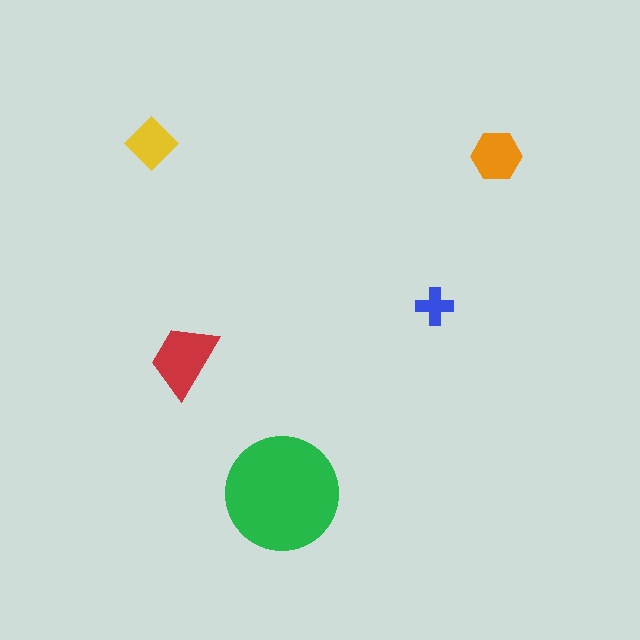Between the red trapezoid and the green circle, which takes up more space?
The green circle.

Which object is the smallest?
The blue cross.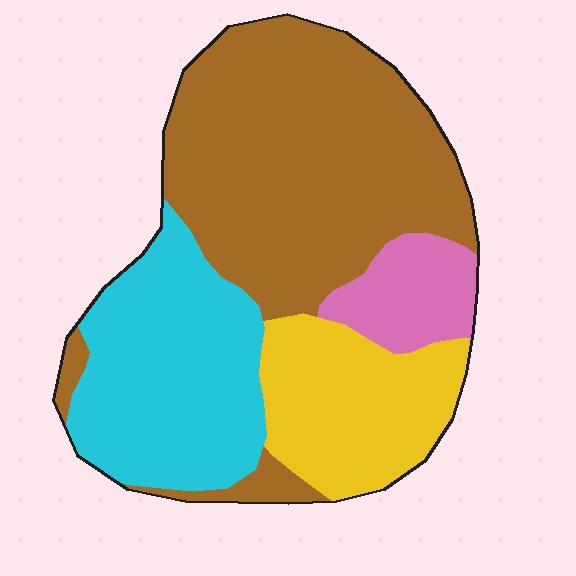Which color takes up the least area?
Pink, at roughly 10%.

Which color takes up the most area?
Brown, at roughly 45%.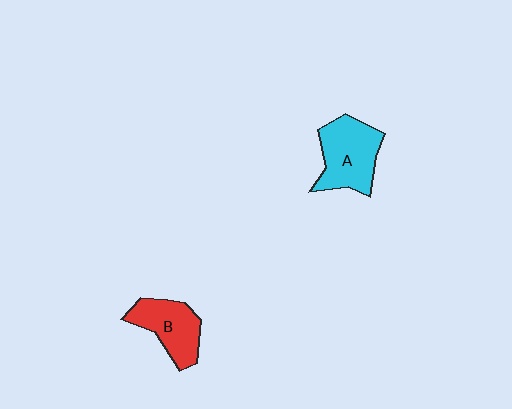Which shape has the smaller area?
Shape B (red).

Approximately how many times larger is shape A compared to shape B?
Approximately 1.2 times.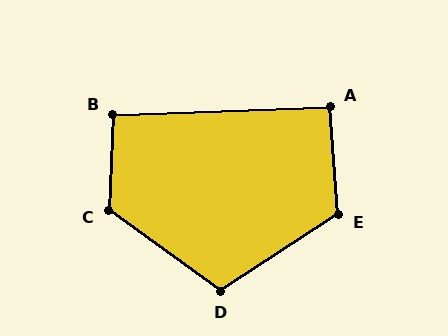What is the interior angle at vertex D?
Approximately 111 degrees (obtuse).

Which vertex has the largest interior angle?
C, at approximately 123 degrees.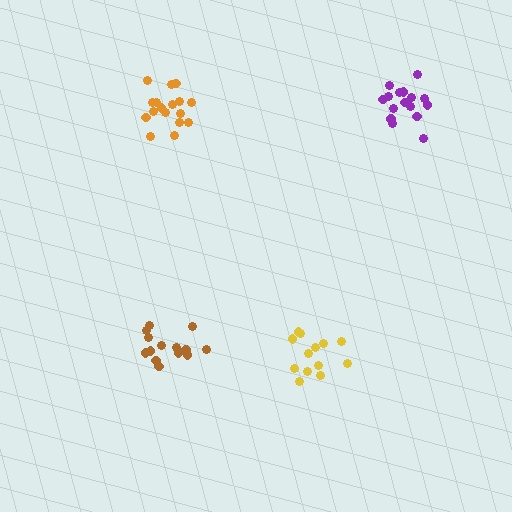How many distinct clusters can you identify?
There are 4 distinct clusters.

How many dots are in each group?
Group 1: 16 dots, Group 2: 14 dots, Group 3: 14 dots, Group 4: 17 dots (61 total).